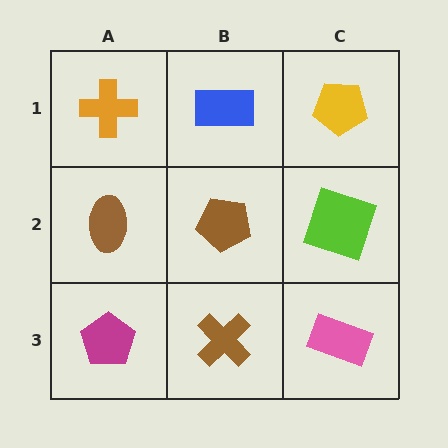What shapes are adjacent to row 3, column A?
A brown ellipse (row 2, column A), a brown cross (row 3, column B).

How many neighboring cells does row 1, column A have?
2.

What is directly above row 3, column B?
A brown pentagon.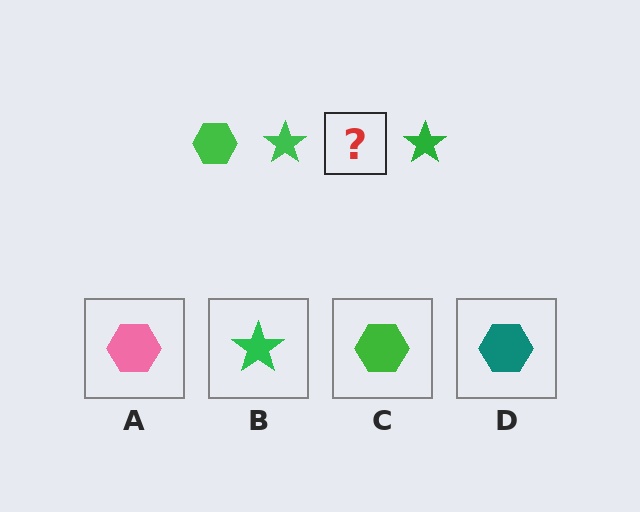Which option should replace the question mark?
Option C.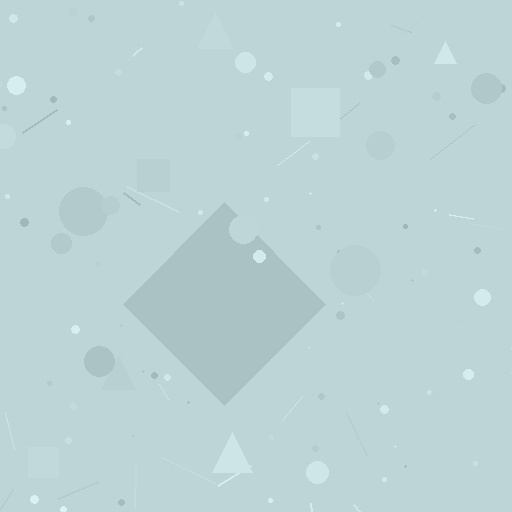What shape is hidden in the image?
A diamond is hidden in the image.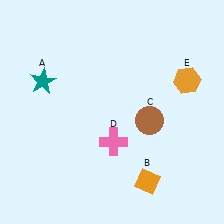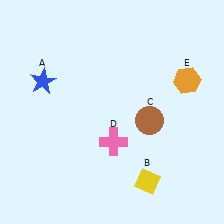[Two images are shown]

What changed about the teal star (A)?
In Image 1, A is teal. In Image 2, it changed to blue.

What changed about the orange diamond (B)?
In Image 1, B is orange. In Image 2, it changed to yellow.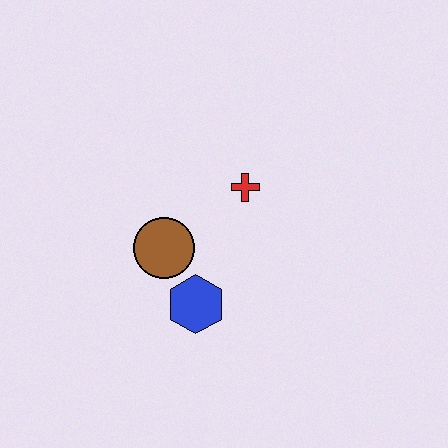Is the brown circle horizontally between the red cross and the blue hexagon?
No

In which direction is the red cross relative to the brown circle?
The red cross is to the right of the brown circle.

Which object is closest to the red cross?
The brown circle is closest to the red cross.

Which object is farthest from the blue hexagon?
The red cross is farthest from the blue hexagon.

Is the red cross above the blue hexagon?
Yes